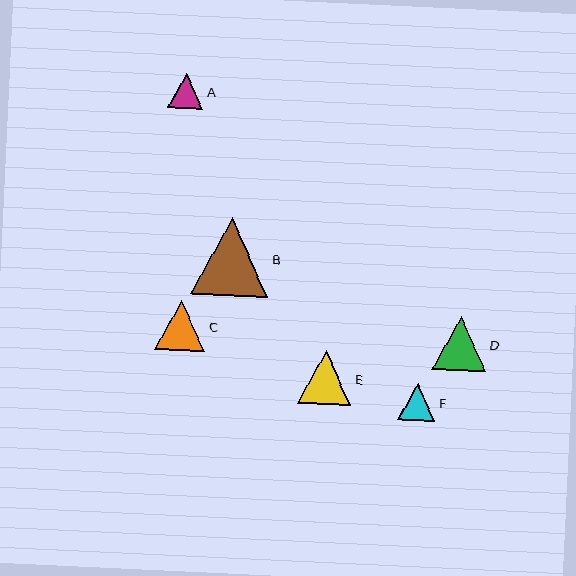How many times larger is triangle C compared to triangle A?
Triangle C is approximately 1.4 times the size of triangle A.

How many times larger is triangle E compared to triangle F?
Triangle E is approximately 1.4 times the size of triangle F.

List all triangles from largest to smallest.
From largest to smallest: B, D, E, C, F, A.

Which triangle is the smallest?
Triangle A is the smallest with a size of approximately 36 pixels.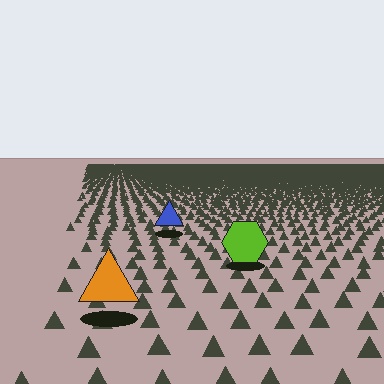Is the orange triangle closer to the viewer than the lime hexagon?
Yes. The orange triangle is closer — you can tell from the texture gradient: the ground texture is coarser near it.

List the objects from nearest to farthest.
From nearest to farthest: the orange triangle, the lime hexagon, the blue triangle.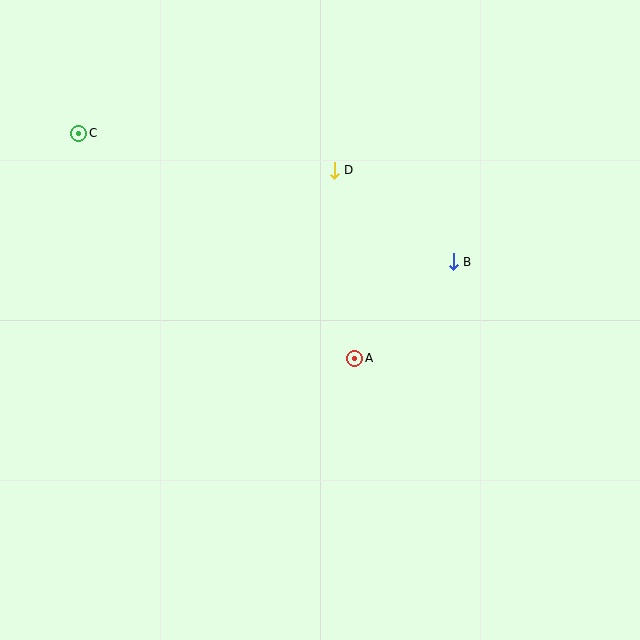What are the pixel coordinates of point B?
Point B is at (453, 262).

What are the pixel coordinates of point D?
Point D is at (334, 170).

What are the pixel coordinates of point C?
Point C is at (79, 133).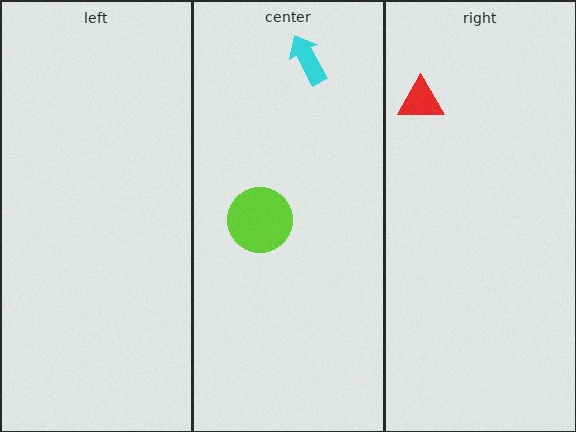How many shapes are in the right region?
1.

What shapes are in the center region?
The lime circle, the cyan arrow.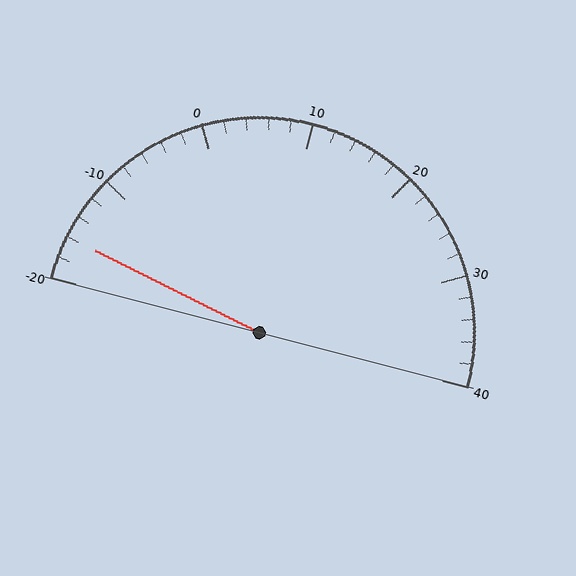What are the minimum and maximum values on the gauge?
The gauge ranges from -20 to 40.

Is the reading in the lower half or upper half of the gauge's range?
The reading is in the lower half of the range (-20 to 40).